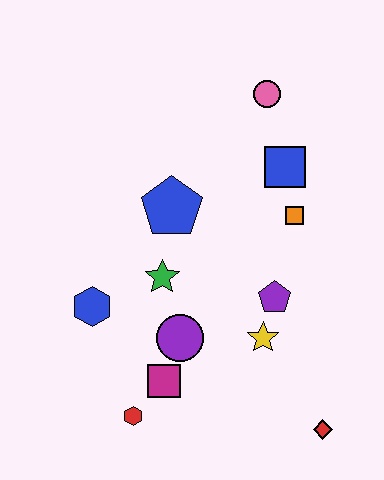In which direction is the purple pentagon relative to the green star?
The purple pentagon is to the right of the green star.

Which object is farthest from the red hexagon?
The pink circle is farthest from the red hexagon.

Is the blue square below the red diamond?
No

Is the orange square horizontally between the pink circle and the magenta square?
No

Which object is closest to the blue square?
The orange square is closest to the blue square.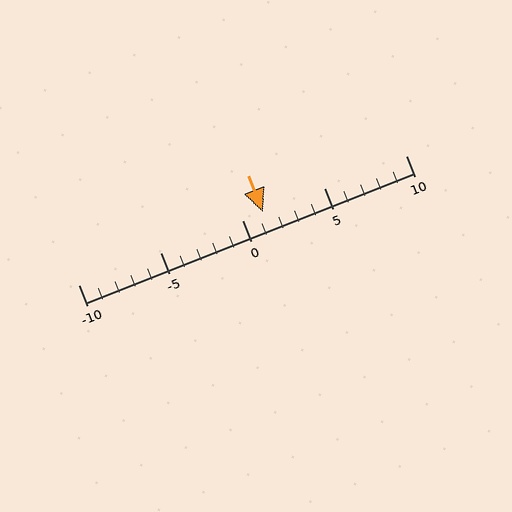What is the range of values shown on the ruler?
The ruler shows values from -10 to 10.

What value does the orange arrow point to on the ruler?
The orange arrow points to approximately 1.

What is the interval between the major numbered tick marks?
The major tick marks are spaced 5 units apart.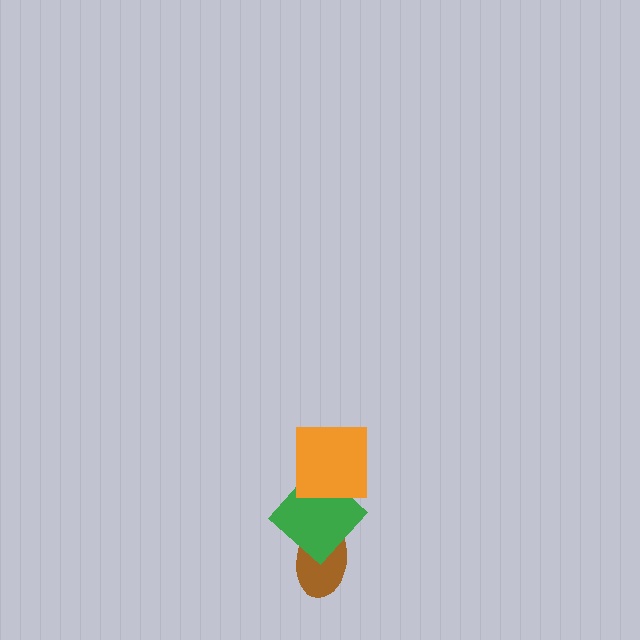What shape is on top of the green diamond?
The orange square is on top of the green diamond.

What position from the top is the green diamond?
The green diamond is 2nd from the top.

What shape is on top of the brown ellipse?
The green diamond is on top of the brown ellipse.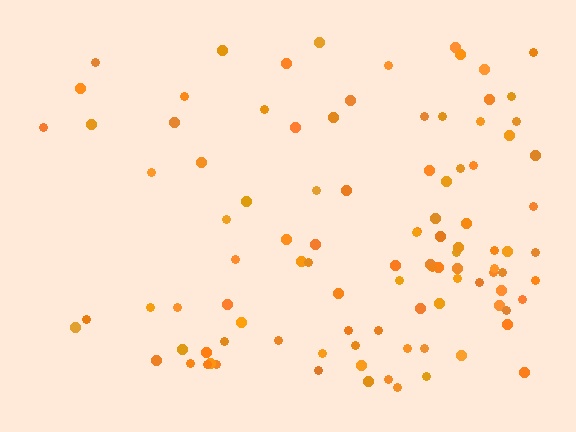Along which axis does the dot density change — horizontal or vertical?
Horizontal.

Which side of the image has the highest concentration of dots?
The right.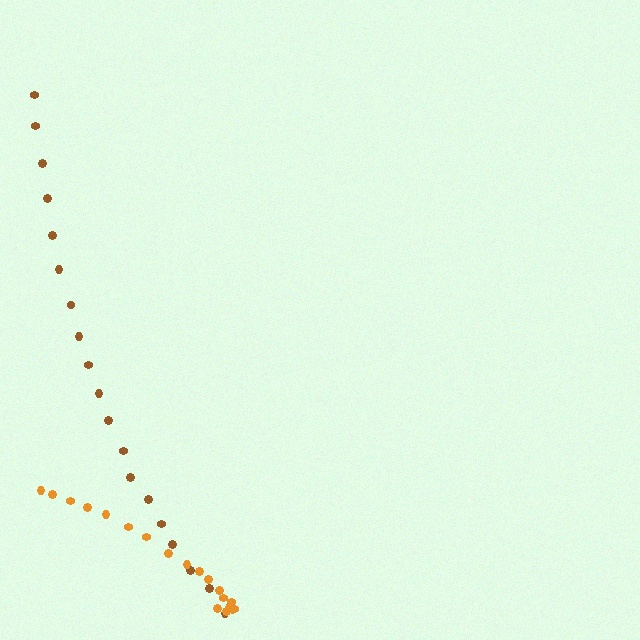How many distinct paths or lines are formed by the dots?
There are 2 distinct paths.